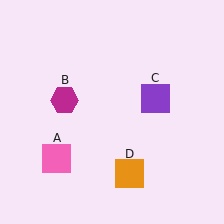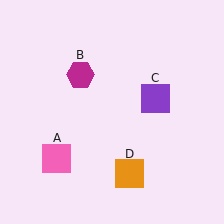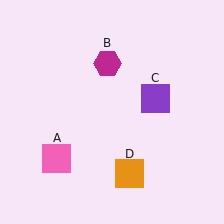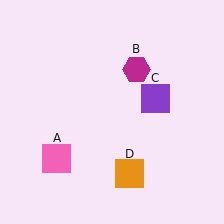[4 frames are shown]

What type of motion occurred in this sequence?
The magenta hexagon (object B) rotated clockwise around the center of the scene.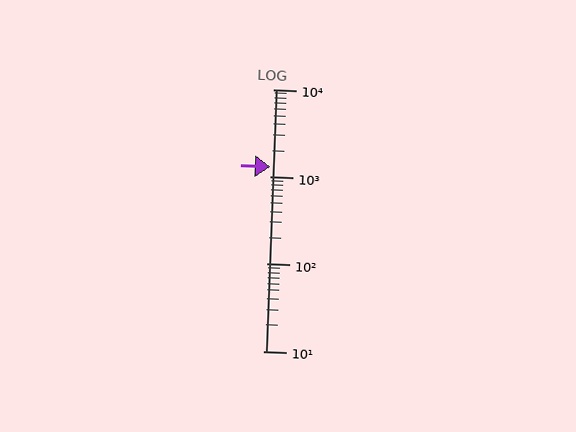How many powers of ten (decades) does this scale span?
The scale spans 3 decades, from 10 to 10000.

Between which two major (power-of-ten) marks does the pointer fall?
The pointer is between 1000 and 10000.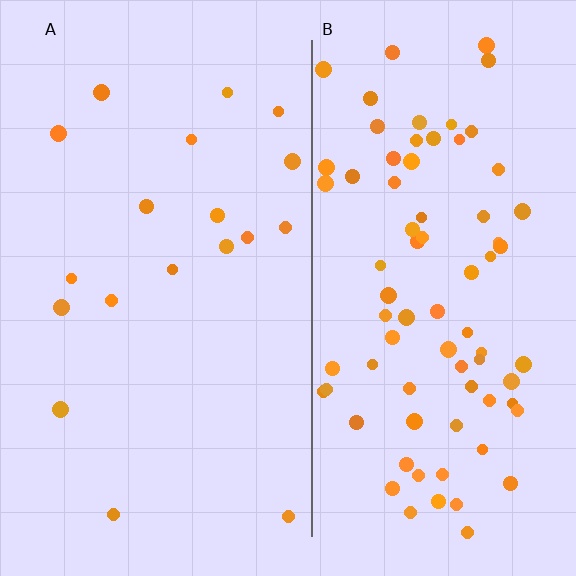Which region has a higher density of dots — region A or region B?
B (the right).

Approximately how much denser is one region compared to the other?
Approximately 4.3× — region B over region A.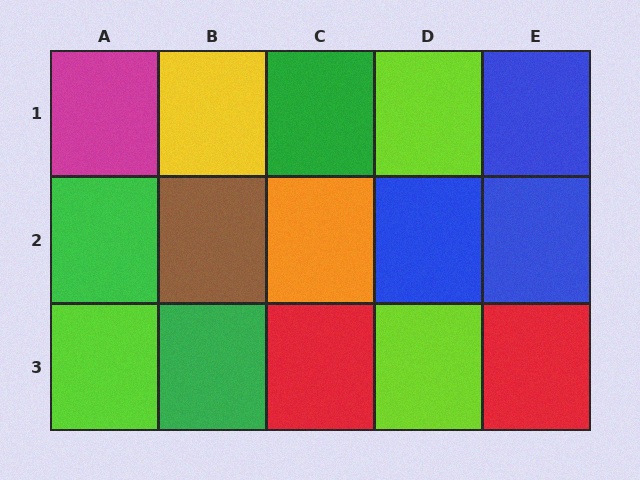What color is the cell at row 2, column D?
Blue.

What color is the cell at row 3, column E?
Red.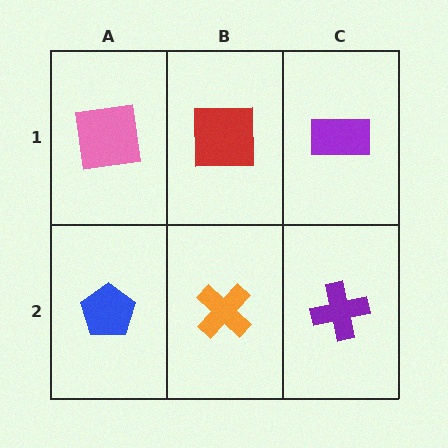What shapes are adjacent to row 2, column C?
A purple rectangle (row 1, column C), an orange cross (row 2, column B).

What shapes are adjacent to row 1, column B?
An orange cross (row 2, column B), a pink square (row 1, column A), a purple rectangle (row 1, column C).